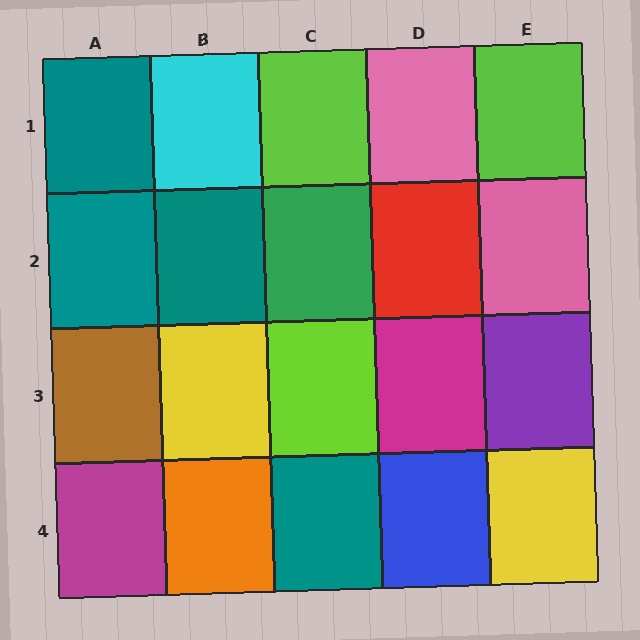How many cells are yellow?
2 cells are yellow.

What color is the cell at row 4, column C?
Teal.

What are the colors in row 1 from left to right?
Teal, cyan, lime, pink, lime.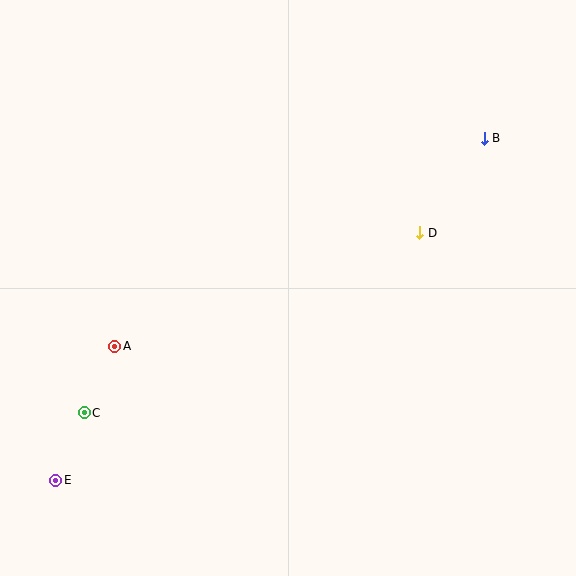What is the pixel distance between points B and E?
The distance between B and E is 548 pixels.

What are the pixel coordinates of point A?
Point A is at (115, 346).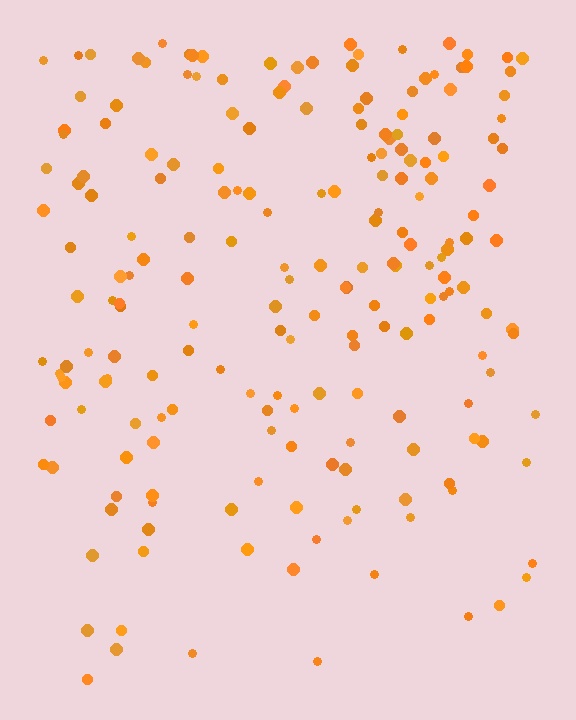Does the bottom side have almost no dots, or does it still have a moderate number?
Still a moderate number, just noticeably fewer than the top.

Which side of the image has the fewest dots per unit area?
The bottom.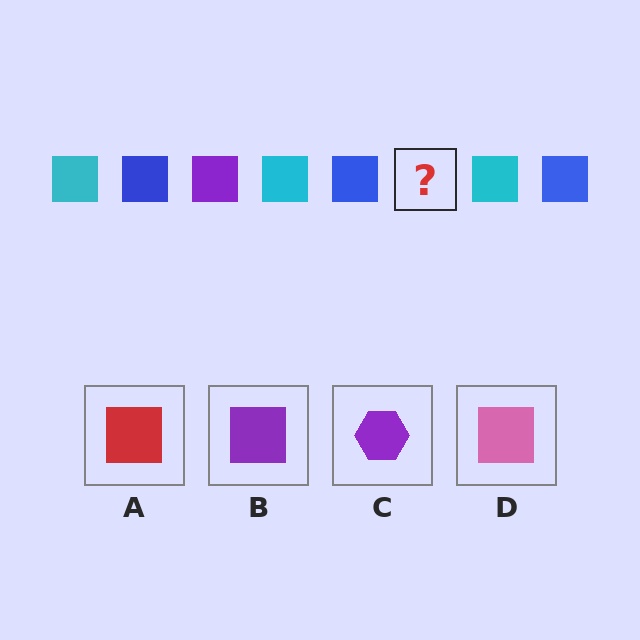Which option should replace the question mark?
Option B.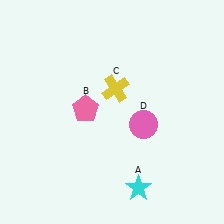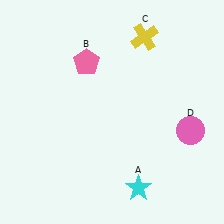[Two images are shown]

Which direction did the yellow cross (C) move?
The yellow cross (C) moved up.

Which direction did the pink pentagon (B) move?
The pink pentagon (B) moved up.